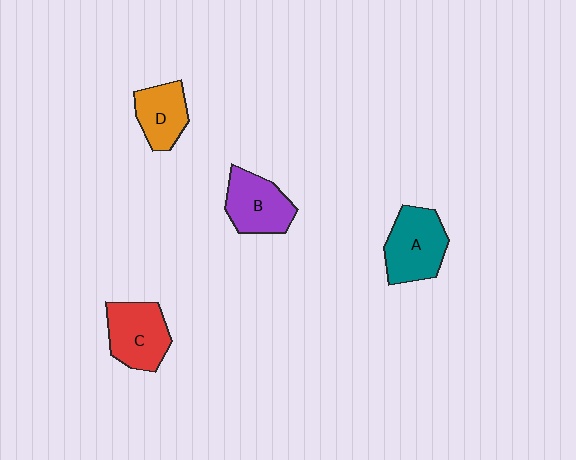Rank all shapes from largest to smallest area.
From largest to smallest: A (teal), C (red), B (purple), D (orange).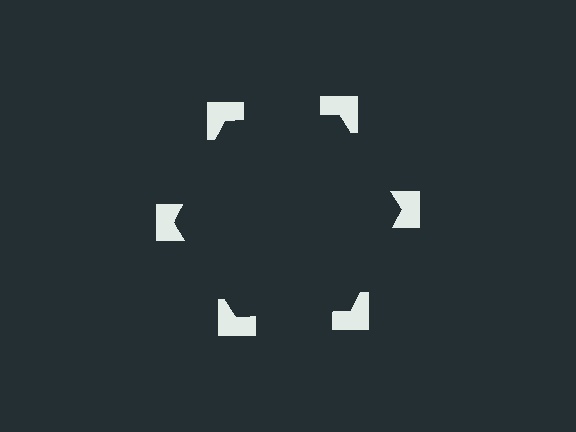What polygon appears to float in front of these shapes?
An illusory hexagon — its edges are inferred from the aligned wedge cuts in the notched squares, not physically drawn.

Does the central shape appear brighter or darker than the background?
It typically appears slightly darker than the background, even though no actual brightness change is drawn.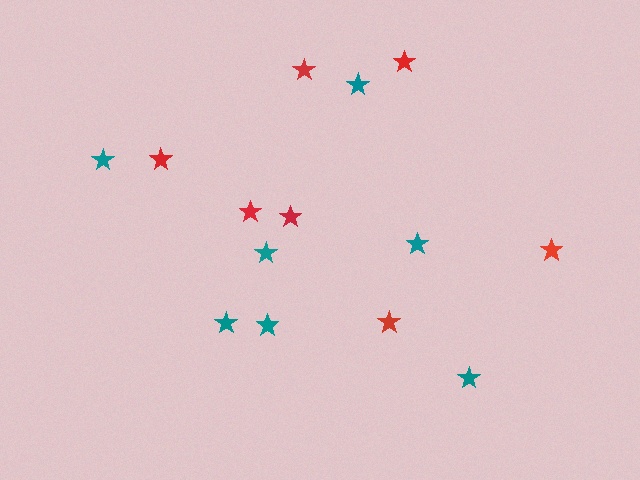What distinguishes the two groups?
There are 2 groups: one group of red stars (7) and one group of teal stars (7).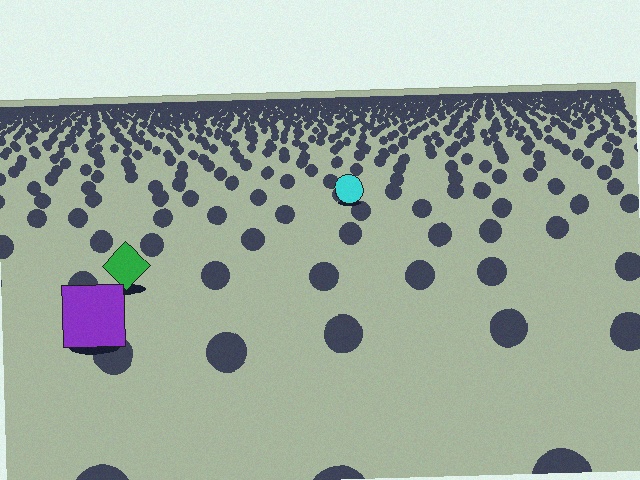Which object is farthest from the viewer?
The cyan circle is farthest from the viewer. It appears smaller and the ground texture around it is denser.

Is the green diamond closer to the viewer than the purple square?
No. The purple square is closer — you can tell from the texture gradient: the ground texture is coarser near it.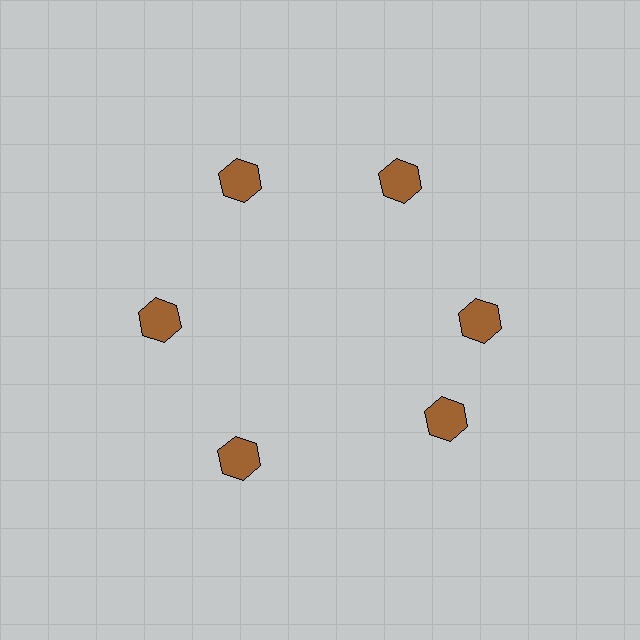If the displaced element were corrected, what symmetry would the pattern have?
It would have 6-fold rotational symmetry — the pattern would map onto itself every 60 degrees.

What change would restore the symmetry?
The symmetry would be restored by rotating it back into even spacing with its neighbors so that all 6 hexagons sit at equal angles and equal distance from the center.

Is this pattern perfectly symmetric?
No. The 6 brown hexagons are arranged in a ring, but one element near the 5 o'clock position is rotated out of alignment along the ring, breaking the 6-fold rotational symmetry.